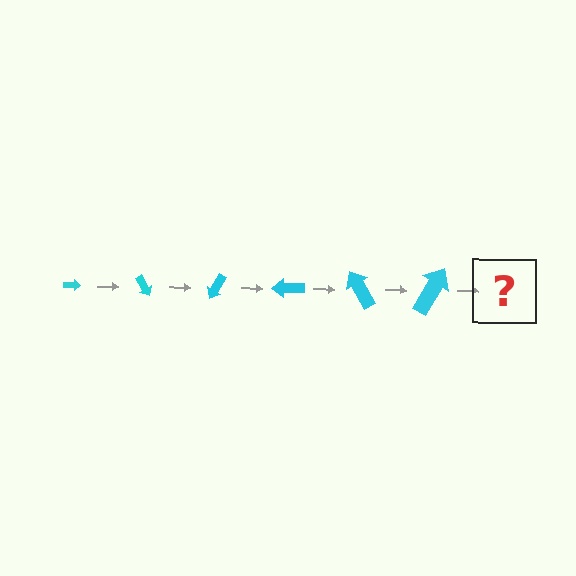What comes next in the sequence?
The next element should be an arrow, larger than the previous one and rotated 360 degrees from the start.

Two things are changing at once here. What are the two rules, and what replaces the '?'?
The two rules are that the arrow grows larger each step and it rotates 60 degrees each step. The '?' should be an arrow, larger than the previous one and rotated 360 degrees from the start.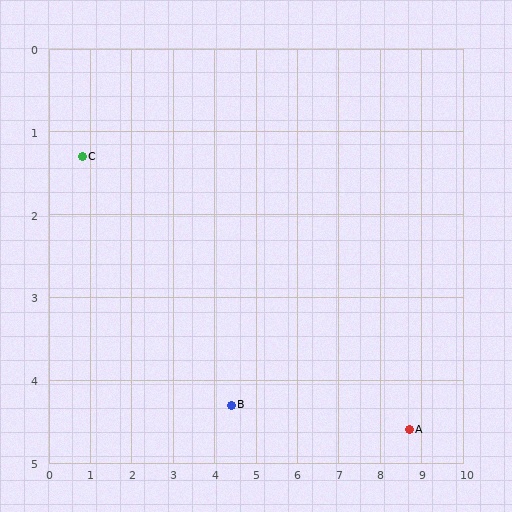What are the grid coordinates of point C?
Point C is at approximately (0.8, 1.3).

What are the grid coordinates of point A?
Point A is at approximately (8.7, 4.6).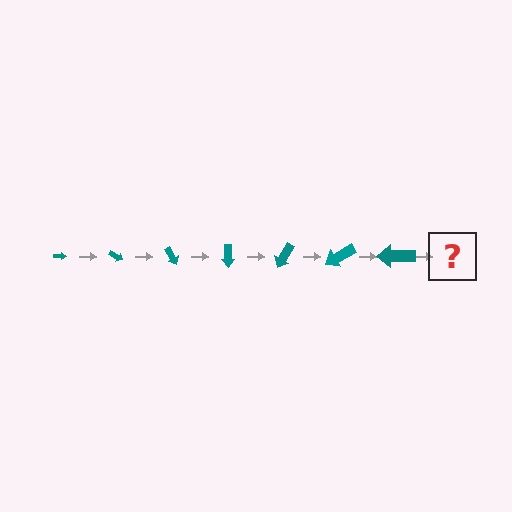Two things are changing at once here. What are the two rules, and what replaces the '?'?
The two rules are that the arrow grows larger each step and it rotates 30 degrees each step. The '?' should be an arrow, larger than the previous one and rotated 210 degrees from the start.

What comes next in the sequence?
The next element should be an arrow, larger than the previous one and rotated 210 degrees from the start.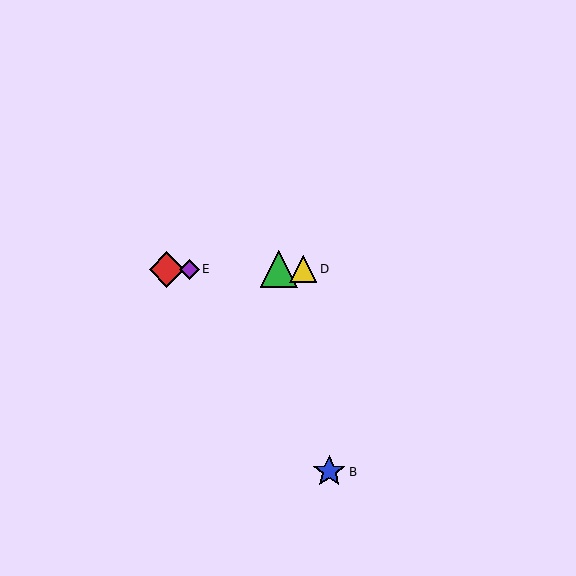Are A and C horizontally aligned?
Yes, both are at y≈269.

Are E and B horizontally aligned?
No, E is at y≈269 and B is at y≈472.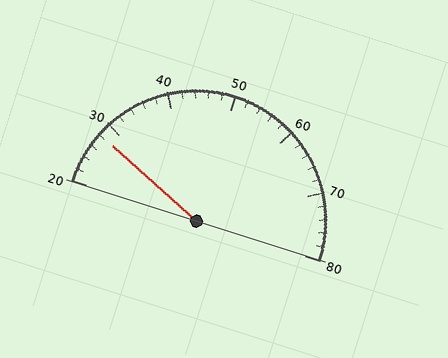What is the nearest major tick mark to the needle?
The nearest major tick mark is 30.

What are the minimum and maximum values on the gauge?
The gauge ranges from 20 to 80.